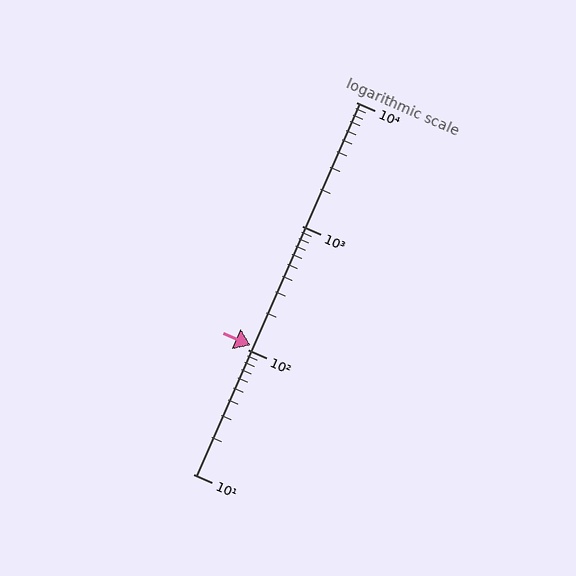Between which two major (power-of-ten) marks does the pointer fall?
The pointer is between 100 and 1000.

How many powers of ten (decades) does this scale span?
The scale spans 3 decades, from 10 to 10000.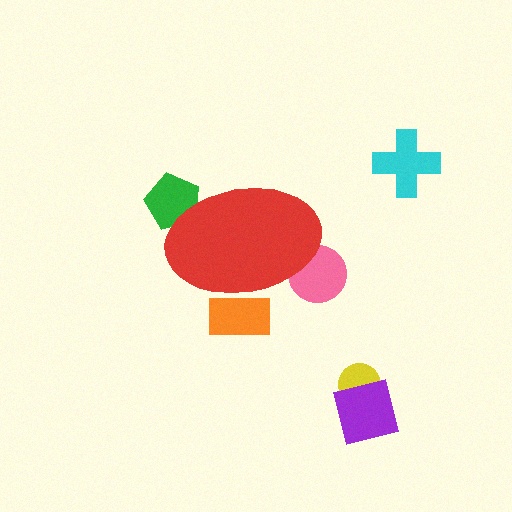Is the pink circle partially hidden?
Yes, the pink circle is partially hidden behind the red ellipse.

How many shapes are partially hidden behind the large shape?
3 shapes are partially hidden.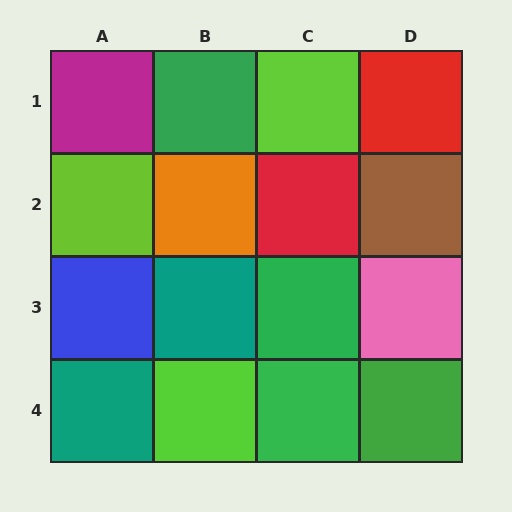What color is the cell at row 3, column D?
Pink.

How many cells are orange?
1 cell is orange.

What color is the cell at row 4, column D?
Green.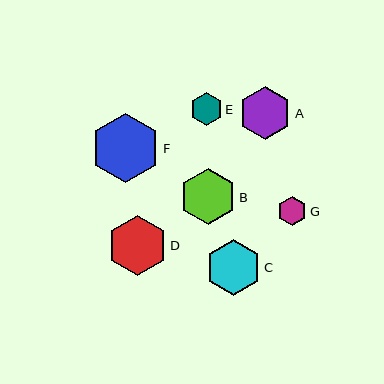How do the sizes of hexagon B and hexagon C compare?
Hexagon B and hexagon C are approximately the same size.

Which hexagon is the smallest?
Hexagon G is the smallest with a size of approximately 29 pixels.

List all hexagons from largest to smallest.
From largest to smallest: F, D, B, C, A, E, G.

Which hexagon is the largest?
Hexagon F is the largest with a size of approximately 69 pixels.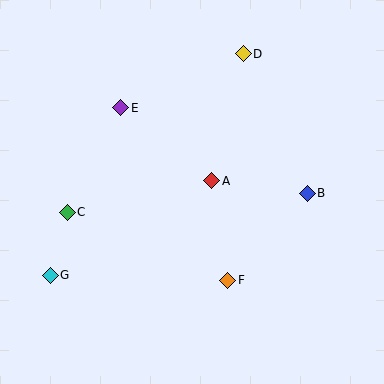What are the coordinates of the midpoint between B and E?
The midpoint between B and E is at (214, 150).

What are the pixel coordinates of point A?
Point A is at (212, 181).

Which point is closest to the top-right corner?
Point D is closest to the top-right corner.